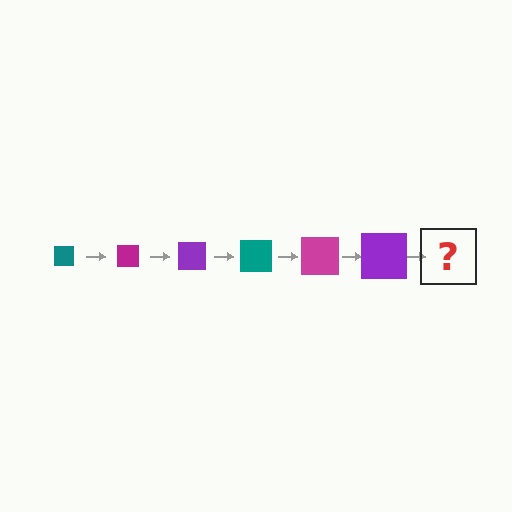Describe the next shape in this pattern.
It should be a teal square, larger than the previous one.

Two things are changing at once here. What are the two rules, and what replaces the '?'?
The two rules are that the square grows larger each step and the color cycles through teal, magenta, and purple. The '?' should be a teal square, larger than the previous one.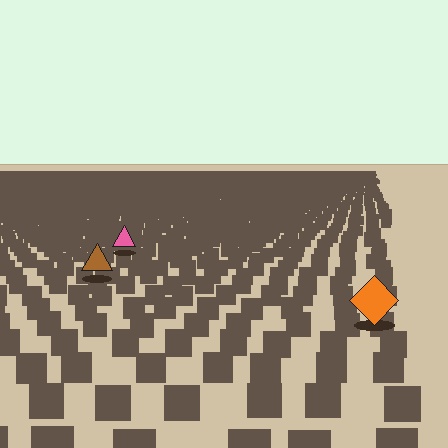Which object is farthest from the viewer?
The pink triangle is farthest from the viewer. It appears smaller and the ground texture around it is denser.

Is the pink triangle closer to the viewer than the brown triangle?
No. The brown triangle is closer — you can tell from the texture gradient: the ground texture is coarser near it.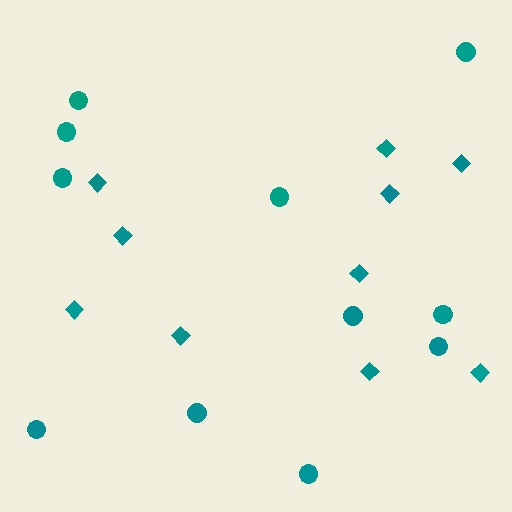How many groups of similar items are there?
There are 2 groups: one group of diamonds (10) and one group of circles (11).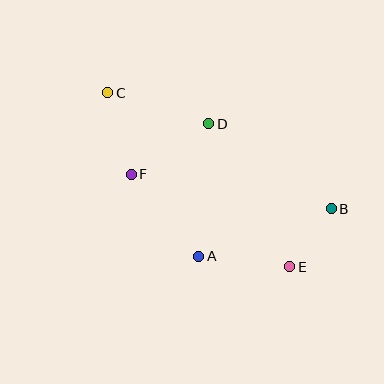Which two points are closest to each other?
Points B and E are closest to each other.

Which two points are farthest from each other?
Points B and C are farthest from each other.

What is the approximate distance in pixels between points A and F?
The distance between A and F is approximately 106 pixels.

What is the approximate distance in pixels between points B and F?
The distance between B and F is approximately 203 pixels.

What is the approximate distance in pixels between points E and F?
The distance between E and F is approximately 183 pixels.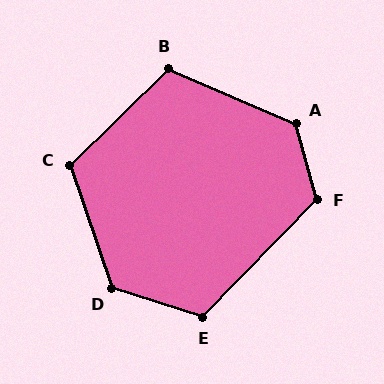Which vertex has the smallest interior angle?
B, at approximately 113 degrees.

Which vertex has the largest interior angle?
A, at approximately 128 degrees.